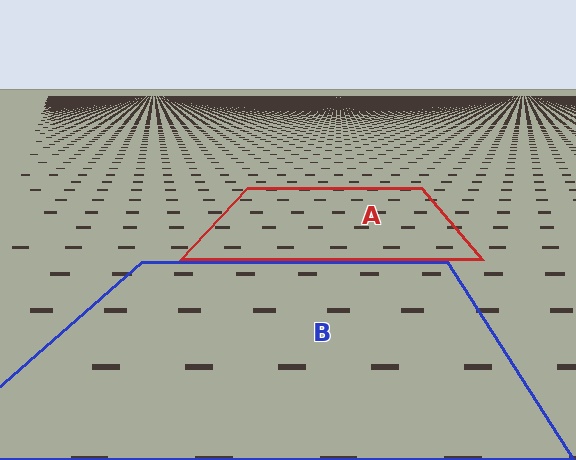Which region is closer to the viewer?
Region B is closer. The texture elements there are larger and more spread out.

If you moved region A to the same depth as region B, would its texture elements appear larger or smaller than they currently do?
They would appear larger. At a closer depth, the same texture elements are projected at a bigger on-screen size.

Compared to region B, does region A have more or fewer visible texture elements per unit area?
Region A has more texture elements per unit area — they are packed more densely because it is farther away.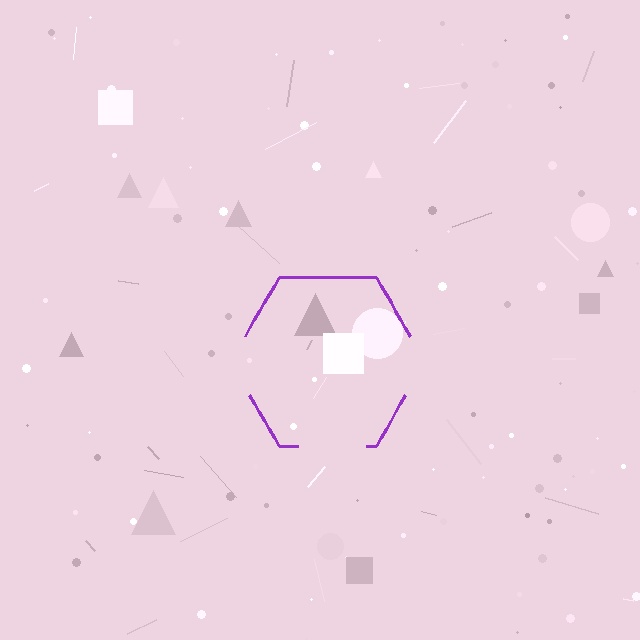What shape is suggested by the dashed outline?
The dashed outline suggests a hexagon.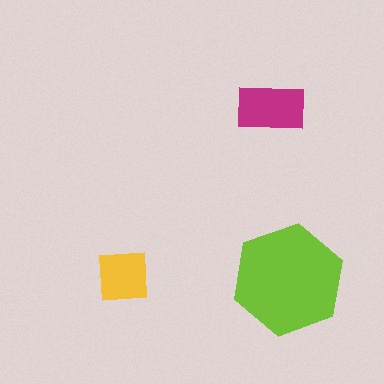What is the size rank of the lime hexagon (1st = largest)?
1st.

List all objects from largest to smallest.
The lime hexagon, the magenta rectangle, the yellow square.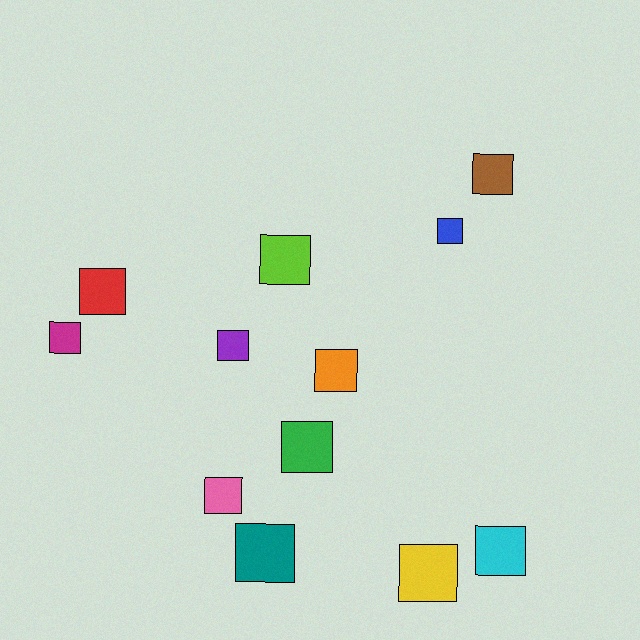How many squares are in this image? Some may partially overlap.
There are 12 squares.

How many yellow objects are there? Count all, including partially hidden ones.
There is 1 yellow object.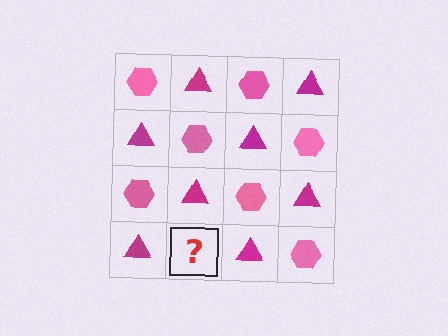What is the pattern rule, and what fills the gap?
The rule is that it alternates pink hexagon and magenta triangle in a checkerboard pattern. The gap should be filled with a pink hexagon.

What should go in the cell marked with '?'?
The missing cell should contain a pink hexagon.